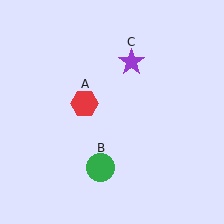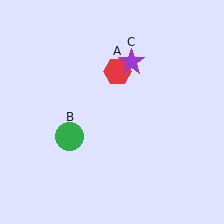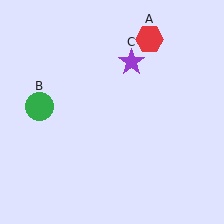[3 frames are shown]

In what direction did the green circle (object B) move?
The green circle (object B) moved up and to the left.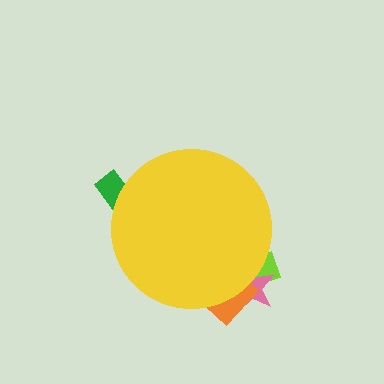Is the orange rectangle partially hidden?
Yes, the orange rectangle is partially hidden behind the yellow circle.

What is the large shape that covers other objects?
A yellow circle.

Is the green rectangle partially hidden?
Yes, the green rectangle is partially hidden behind the yellow circle.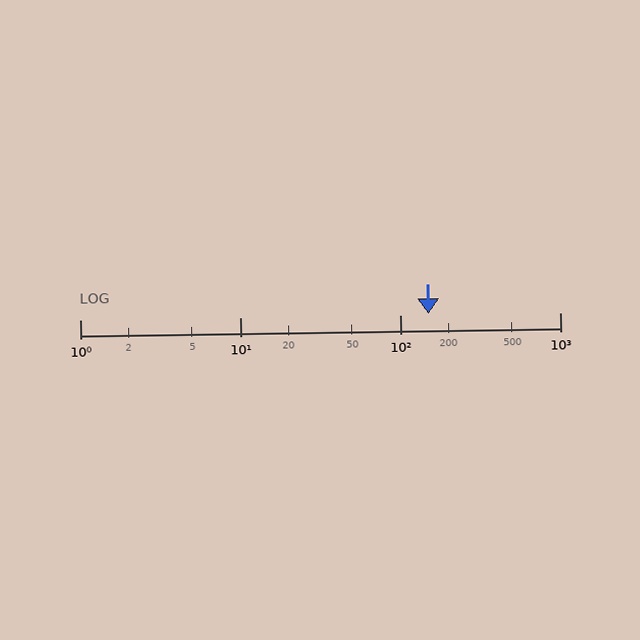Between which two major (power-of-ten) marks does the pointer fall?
The pointer is between 100 and 1000.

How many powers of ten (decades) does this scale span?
The scale spans 3 decades, from 1 to 1000.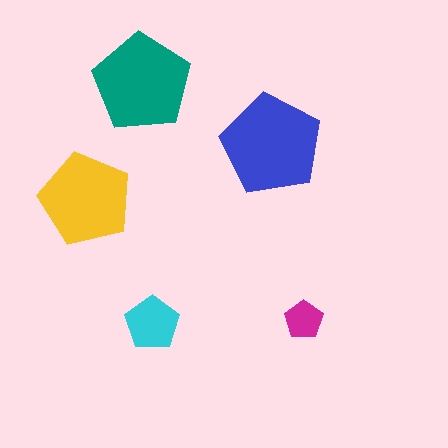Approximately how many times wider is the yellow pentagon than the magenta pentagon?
About 2.5 times wider.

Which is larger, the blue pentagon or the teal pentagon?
The blue one.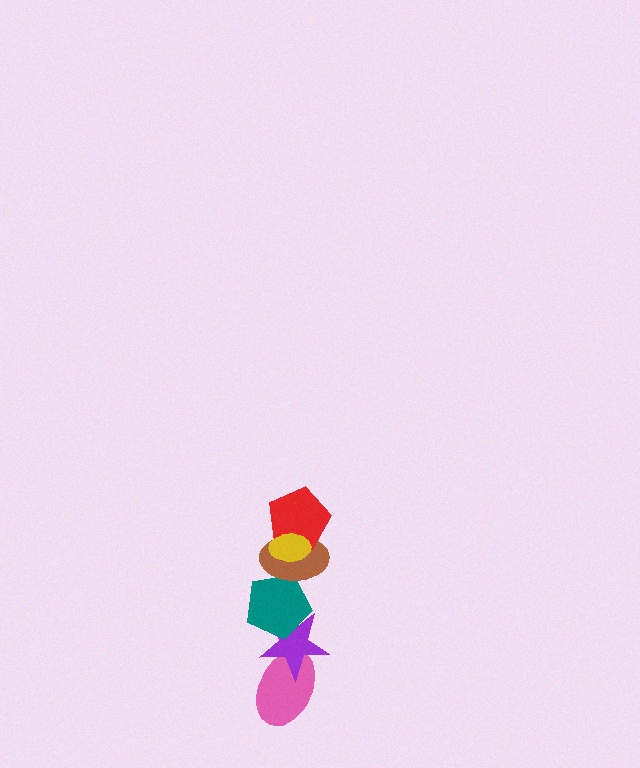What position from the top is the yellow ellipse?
The yellow ellipse is 1st from the top.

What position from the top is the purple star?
The purple star is 5th from the top.